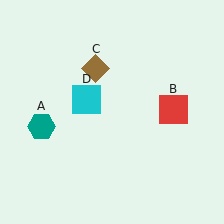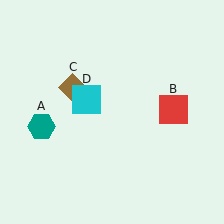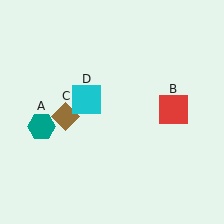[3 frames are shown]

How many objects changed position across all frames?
1 object changed position: brown diamond (object C).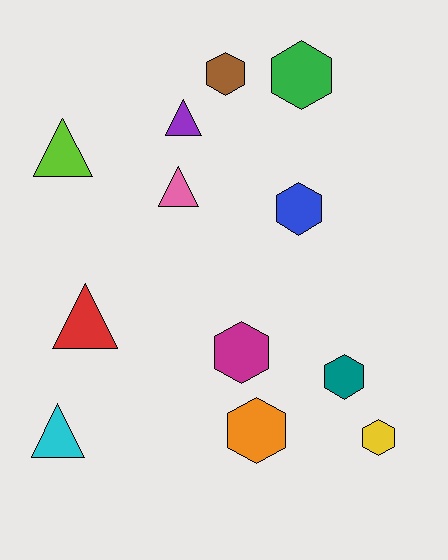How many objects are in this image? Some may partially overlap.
There are 12 objects.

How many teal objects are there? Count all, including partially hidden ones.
There is 1 teal object.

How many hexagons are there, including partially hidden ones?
There are 7 hexagons.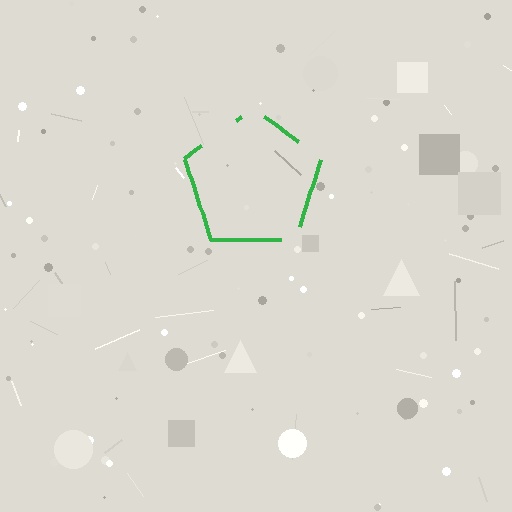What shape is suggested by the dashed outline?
The dashed outline suggests a pentagon.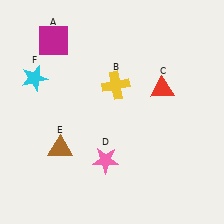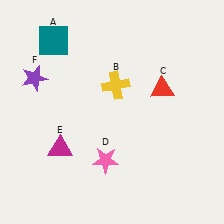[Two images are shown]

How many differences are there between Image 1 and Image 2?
There are 3 differences between the two images.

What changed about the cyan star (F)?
In Image 1, F is cyan. In Image 2, it changed to purple.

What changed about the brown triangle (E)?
In Image 1, E is brown. In Image 2, it changed to magenta.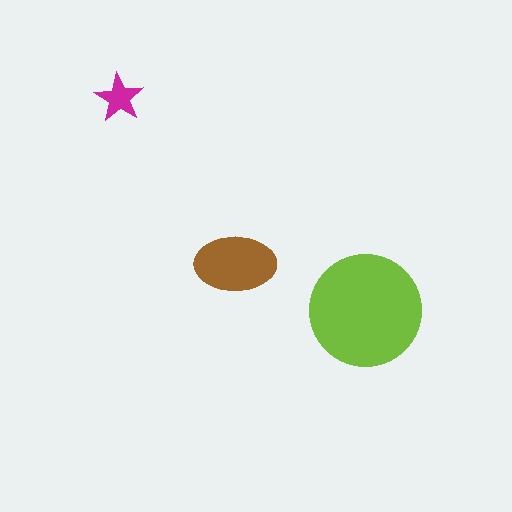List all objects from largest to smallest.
The lime circle, the brown ellipse, the magenta star.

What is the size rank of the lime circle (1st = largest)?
1st.